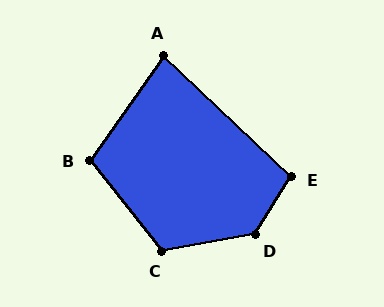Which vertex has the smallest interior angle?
A, at approximately 82 degrees.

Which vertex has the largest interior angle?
D, at approximately 133 degrees.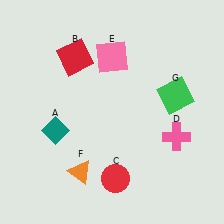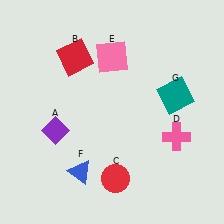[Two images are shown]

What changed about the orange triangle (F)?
In Image 1, F is orange. In Image 2, it changed to blue.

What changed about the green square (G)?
In Image 1, G is green. In Image 2, it changed to teal.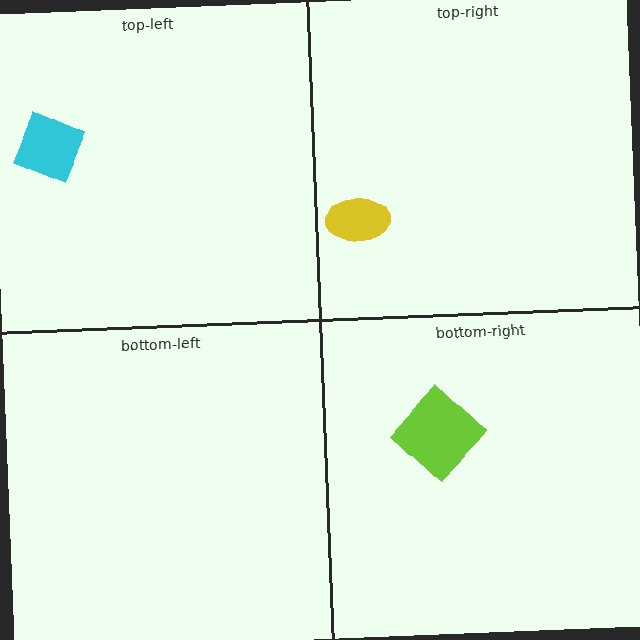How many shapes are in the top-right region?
1.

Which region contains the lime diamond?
The bottom-right region.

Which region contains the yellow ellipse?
The top-right region.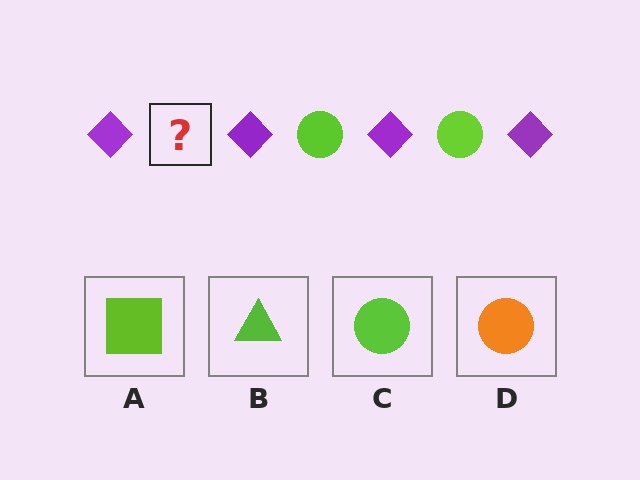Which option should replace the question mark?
Option C.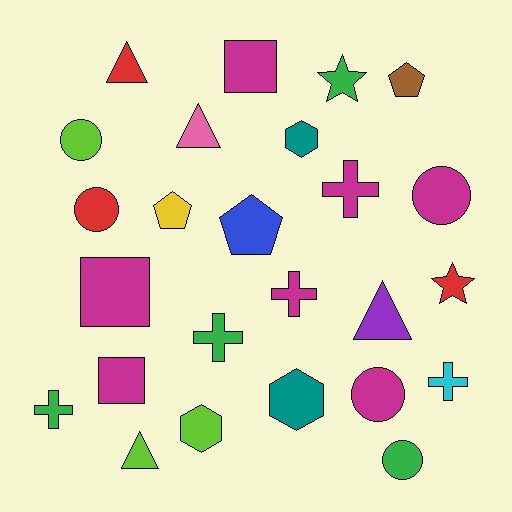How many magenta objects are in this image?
There are 7 magenta objects.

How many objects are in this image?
There are 25 objects.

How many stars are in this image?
There are 2 stars.